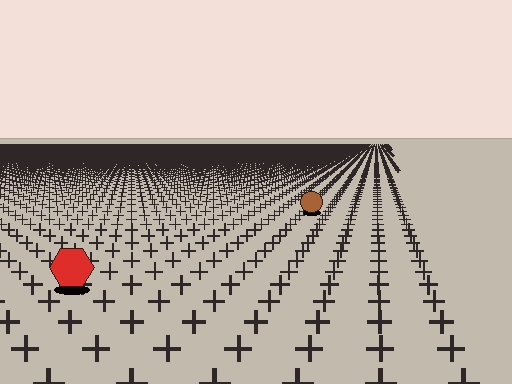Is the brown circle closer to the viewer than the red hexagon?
No. The red hexagon is closer — you can tell from the texture gradient: the ground texture is coarser near it.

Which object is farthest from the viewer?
The brown circle is farthest from the viewer. It appears smaller and the ground texture around it is denser.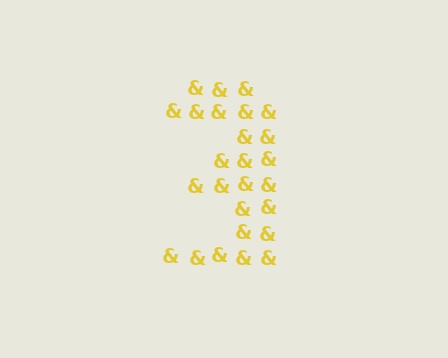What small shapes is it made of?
It is made of small ampersands.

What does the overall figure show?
The overall figure shows the digit 3.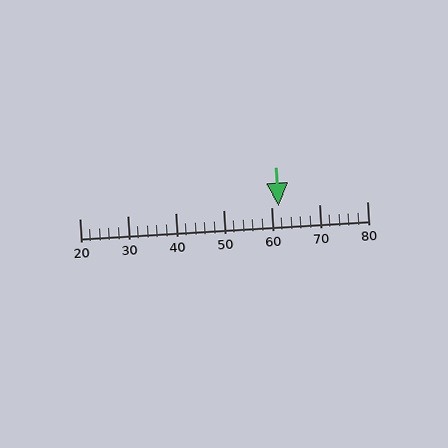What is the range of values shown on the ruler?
The ruler shows values from 20 to 80.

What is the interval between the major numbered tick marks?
The major tick marks are spaced 10 units apart.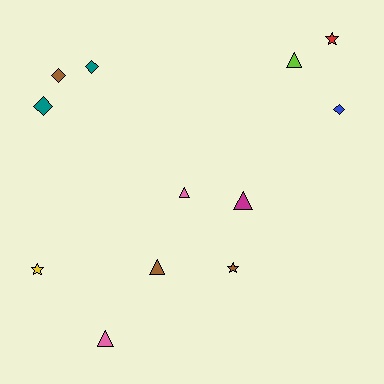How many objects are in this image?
There are 12 objects.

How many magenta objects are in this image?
There is 1 magenta object.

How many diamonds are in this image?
There are 4 diamonds.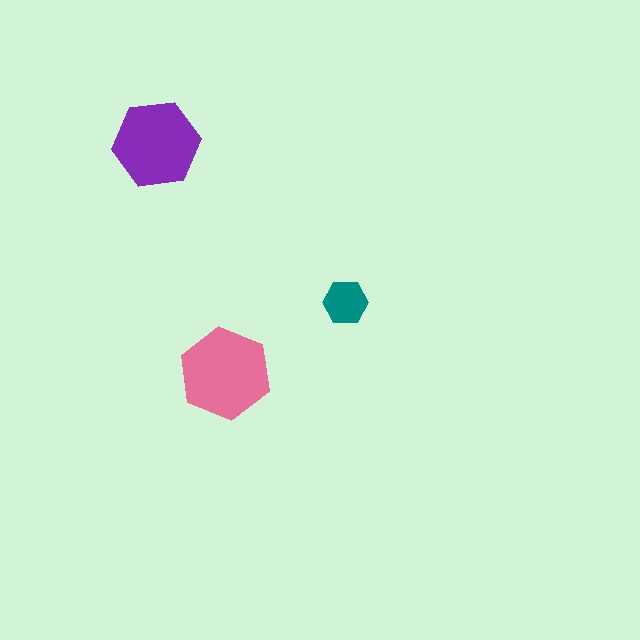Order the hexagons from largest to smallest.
the pink one, the purple one, the teal one.